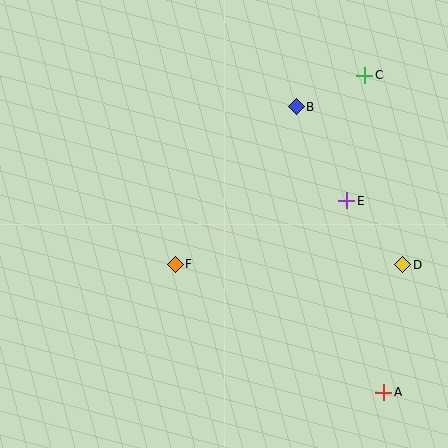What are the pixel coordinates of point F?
Point F is at (175, 264).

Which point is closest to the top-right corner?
Point C is closest to the top-right corner.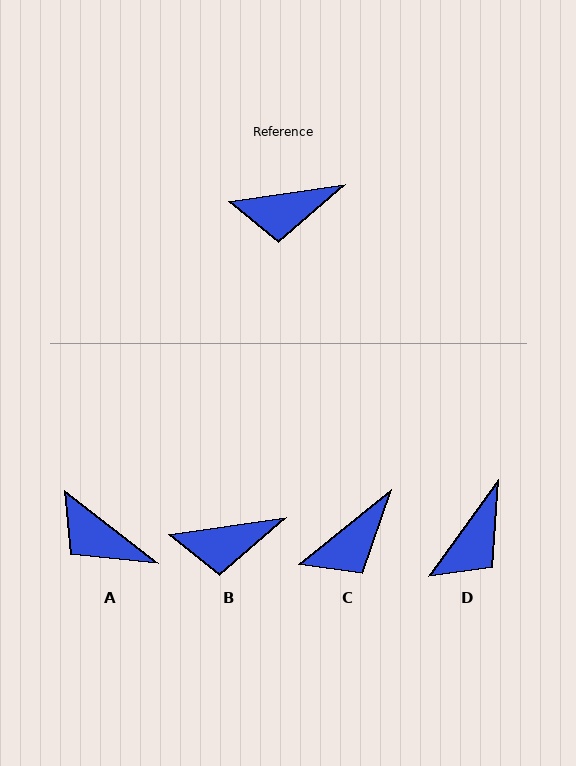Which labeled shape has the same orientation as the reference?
B.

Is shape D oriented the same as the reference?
No, it is off by about 46 degrees.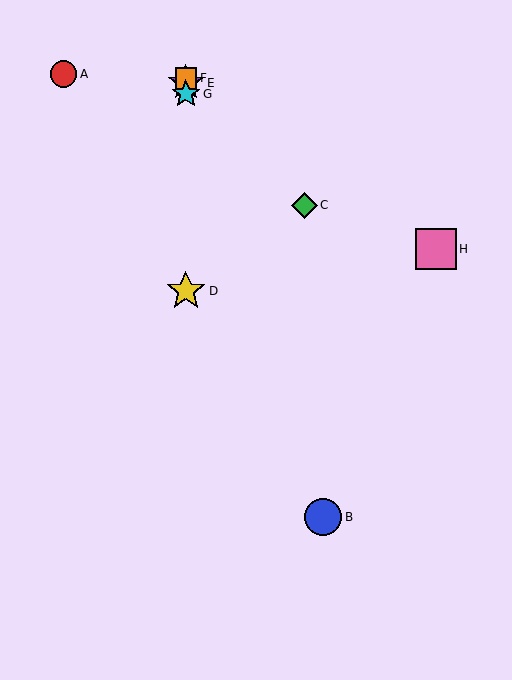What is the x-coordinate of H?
Object H is at x≈436.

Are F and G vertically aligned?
Yes, both are at x≈186.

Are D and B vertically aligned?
No, D is at x≈186 and B is at x≈323.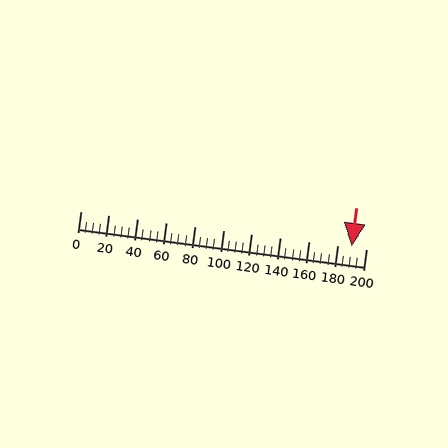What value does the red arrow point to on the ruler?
The red arrow points to approximately 190.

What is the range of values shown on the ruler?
The ruler shows values from 0 to 200.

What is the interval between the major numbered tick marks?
The major tick marks are spaced 20 units apart.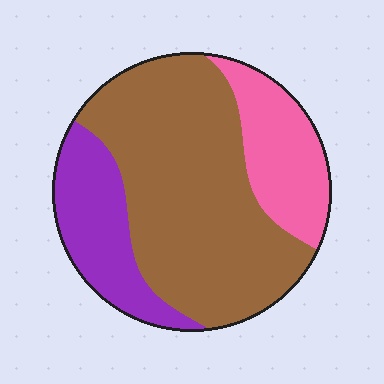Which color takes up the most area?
Brown, at roughly 60%.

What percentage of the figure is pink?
Pink takes up about one fifth (1/5) of the figure.